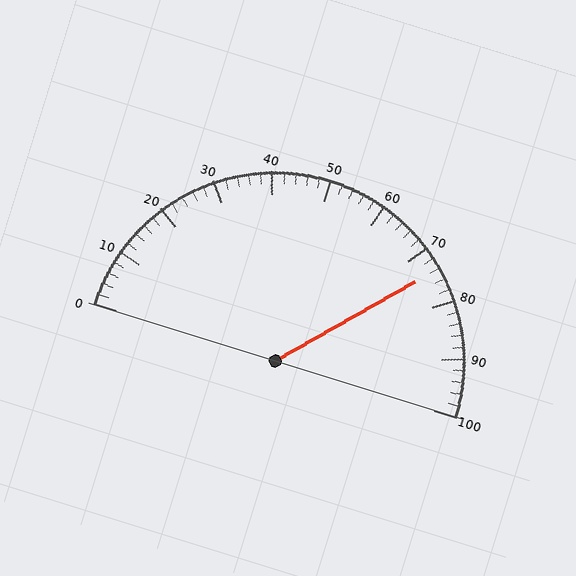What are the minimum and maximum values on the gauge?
The gauge ranges from 0 to 100.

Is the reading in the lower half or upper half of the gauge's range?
The reading is in the upper half of the range (0 to 100).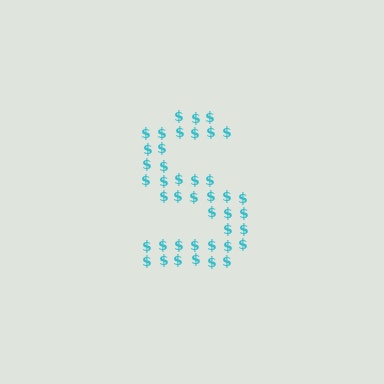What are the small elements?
The small elements are dollar signs.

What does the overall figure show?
The overall figure shows the letter S.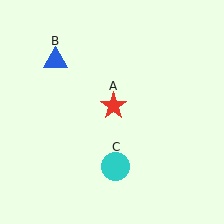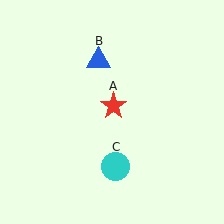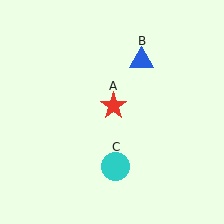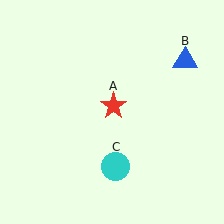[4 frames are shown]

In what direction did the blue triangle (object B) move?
The blue triangle (object B) moved right.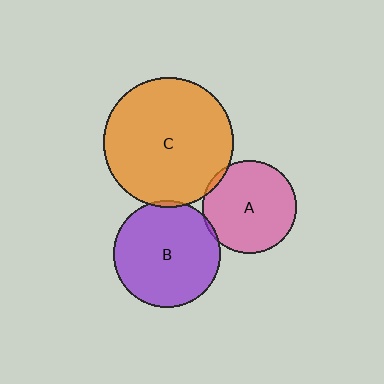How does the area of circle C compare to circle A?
Approximately 1.9 times.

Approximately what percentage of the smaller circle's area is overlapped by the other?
Approximately 5%.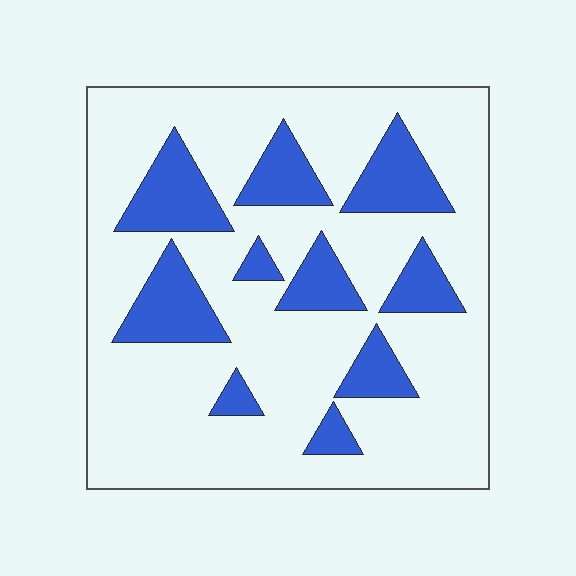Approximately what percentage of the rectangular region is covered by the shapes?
Approximately 25%.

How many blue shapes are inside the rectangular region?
10.